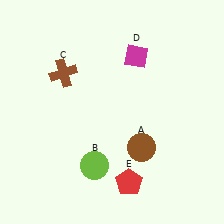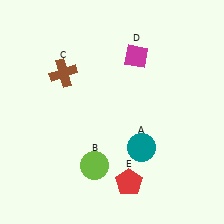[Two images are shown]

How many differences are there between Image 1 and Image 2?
There is 1 difference between the two images.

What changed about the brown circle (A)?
In Image 1, A is brown. In Image 2, it changed to teal.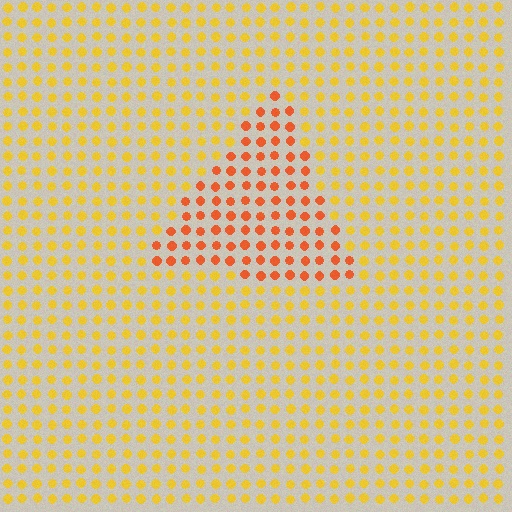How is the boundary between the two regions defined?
The boundary is defined purely by a slight shift in hue (about 34 degrees). Spacing, size, and orientation are identical on both sides.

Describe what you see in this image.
The image is filled with small yellow elements in a uniform arrangement. A triangle-shaped region is visible where the elements are tinted to a slightly different hue, forming a subtle color boundary.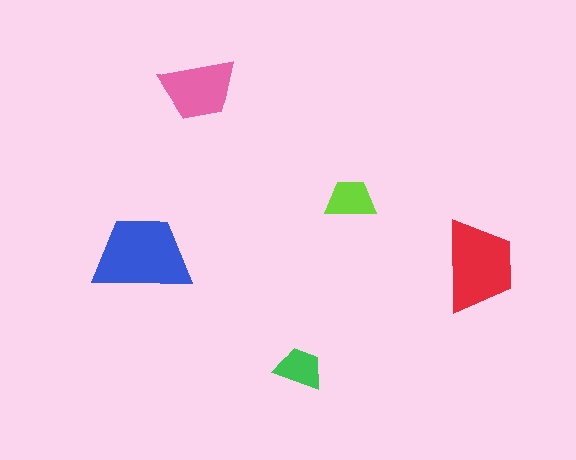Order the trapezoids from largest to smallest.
the blue one, the red one, the pink one, the lime one, the green one.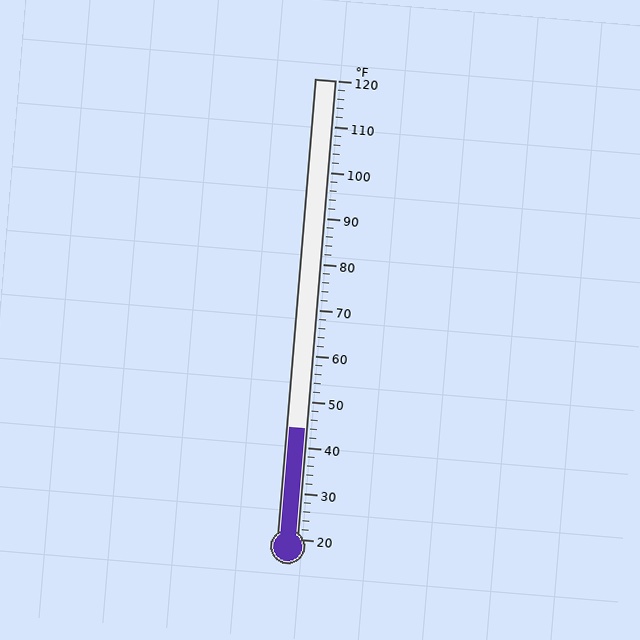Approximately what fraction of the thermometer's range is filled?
The thermometer is filled to approximately 25% of its range.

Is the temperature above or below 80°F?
The temperature is below 80°F.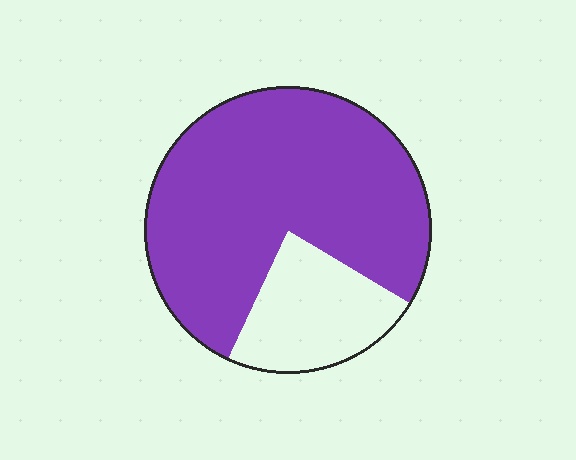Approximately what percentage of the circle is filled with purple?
Approximately 75%.